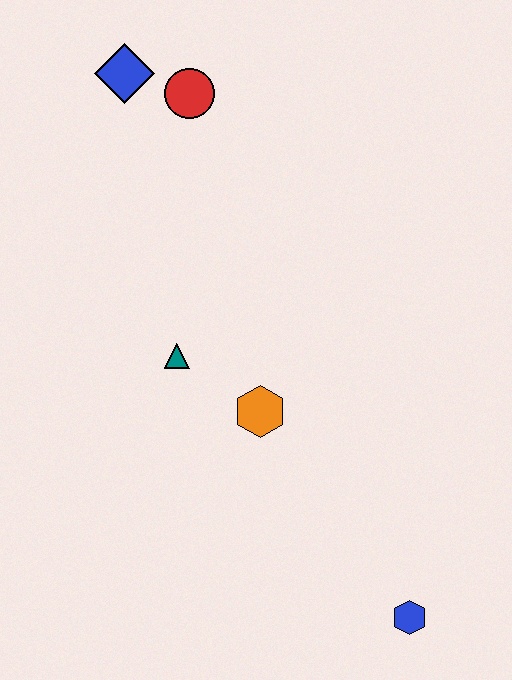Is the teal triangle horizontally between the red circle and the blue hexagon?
No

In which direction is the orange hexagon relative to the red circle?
The orange hexagon is below the red circle.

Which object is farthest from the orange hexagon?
The blue diamond is farthest from the orange hexagon.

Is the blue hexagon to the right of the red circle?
Yes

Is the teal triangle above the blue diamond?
No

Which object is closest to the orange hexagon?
The teal triangle is closest to the orange hexagon.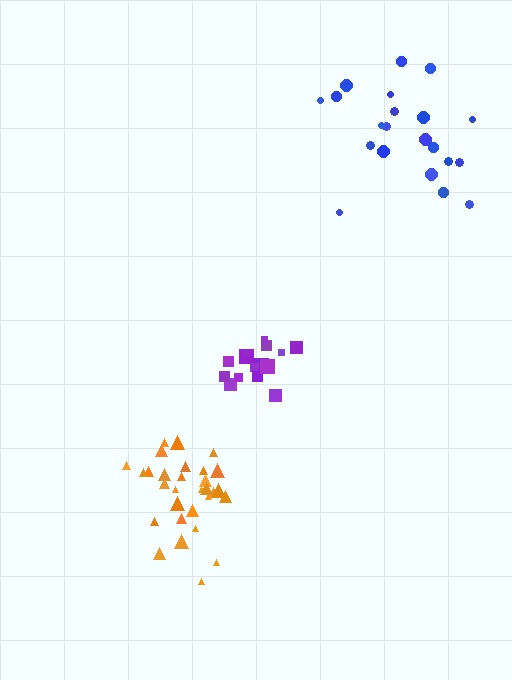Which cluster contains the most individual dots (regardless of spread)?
Orange (30).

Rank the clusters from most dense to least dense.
orange, purple, blue.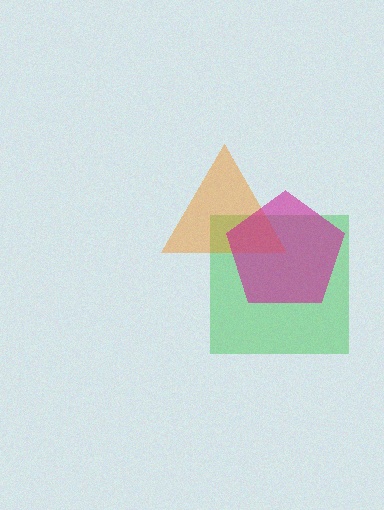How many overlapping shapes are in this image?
There are 3 overlapping shapes in the image.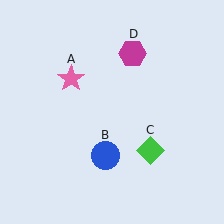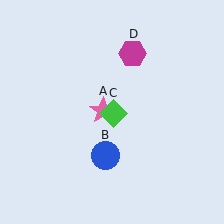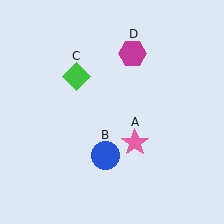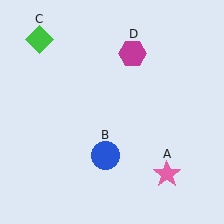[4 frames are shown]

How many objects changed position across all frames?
2 objects changed position: pink star (object A), green diamond (object C).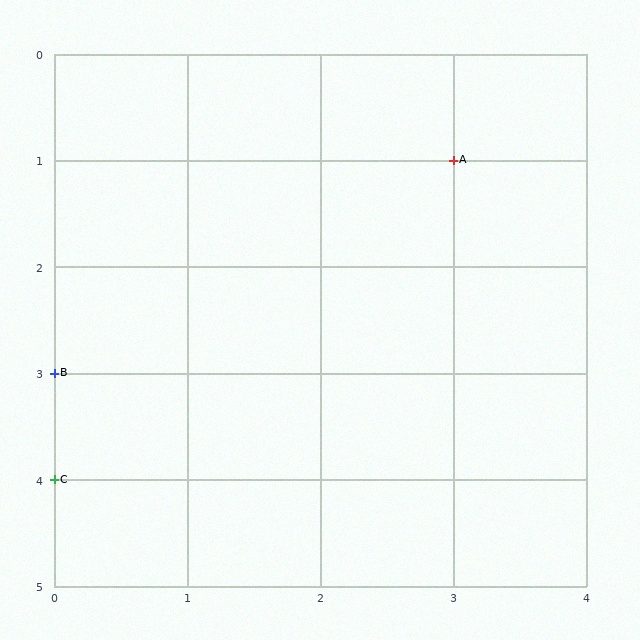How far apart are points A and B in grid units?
Points A and B are 3 columns and 2 rows apart (about 3.6 grid units diagonally).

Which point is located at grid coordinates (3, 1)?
Point A is at (3, 1).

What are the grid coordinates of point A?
Point A is at grid coordinates (3, 1).